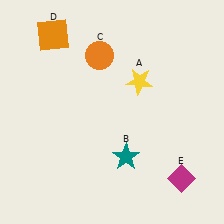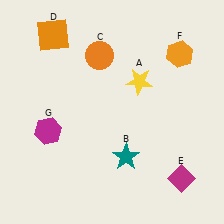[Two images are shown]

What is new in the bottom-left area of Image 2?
A magenta hexagon (G) was added in the bottom-left area of Image 2.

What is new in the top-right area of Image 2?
An orange hexagon (F) was added in the top-right area of Image 2.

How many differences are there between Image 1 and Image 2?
There are 2 differences between the two images.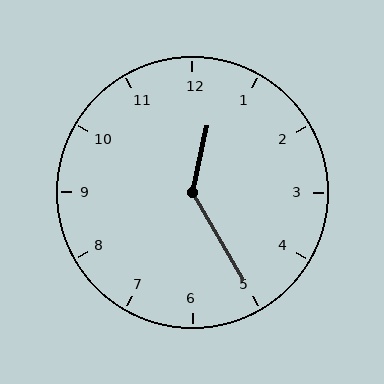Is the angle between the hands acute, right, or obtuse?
It is obtuse.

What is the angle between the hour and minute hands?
Approximately 138 degrees.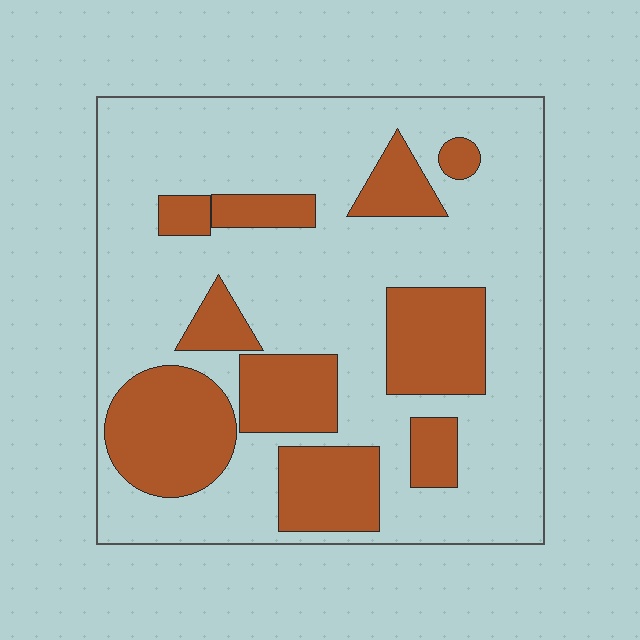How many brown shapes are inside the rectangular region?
10.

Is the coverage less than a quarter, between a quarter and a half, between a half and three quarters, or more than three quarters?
Between a quarter and a half.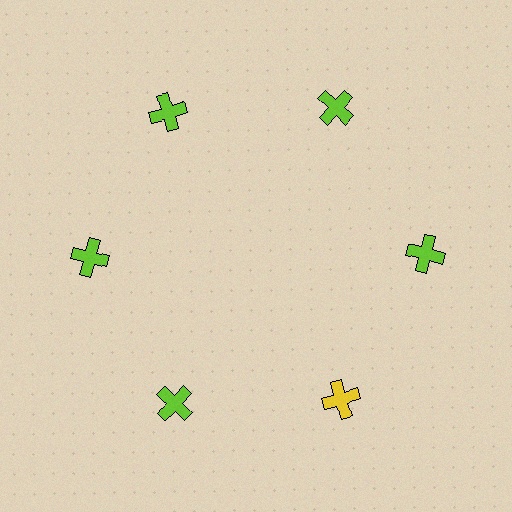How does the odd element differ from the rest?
It has a different color: yellow instead of lime.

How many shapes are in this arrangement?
There are 6 shapes arranged in a ring pattern.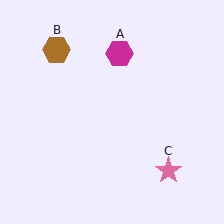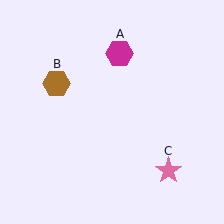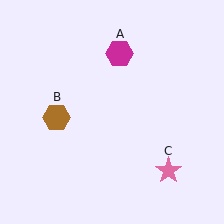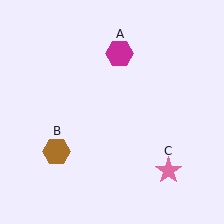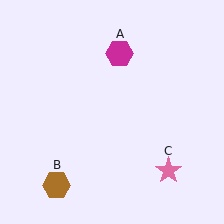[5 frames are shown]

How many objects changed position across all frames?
1 object changed position: brown hexagon (object B).